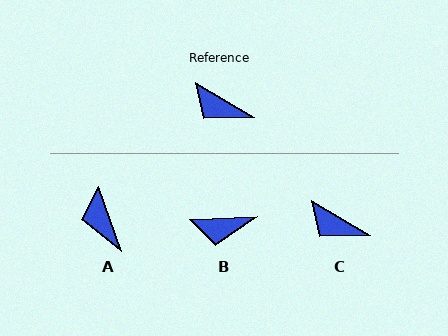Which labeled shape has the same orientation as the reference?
C.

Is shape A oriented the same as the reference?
No, it is off by about 39 degrees.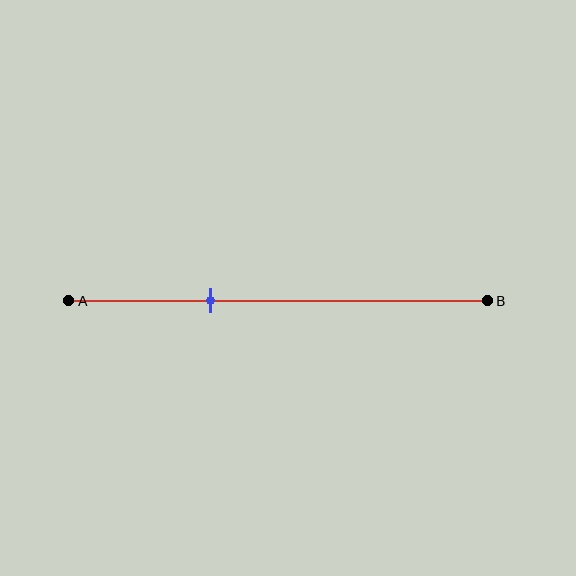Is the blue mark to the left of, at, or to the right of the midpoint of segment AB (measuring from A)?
The blue mark is to the left of the midpoint of segment AB.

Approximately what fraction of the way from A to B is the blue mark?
The blue mark is approximately 35% of the way from A to B.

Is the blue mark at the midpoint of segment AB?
No, the mark is at about 35% from A, not at the 50% midpoint.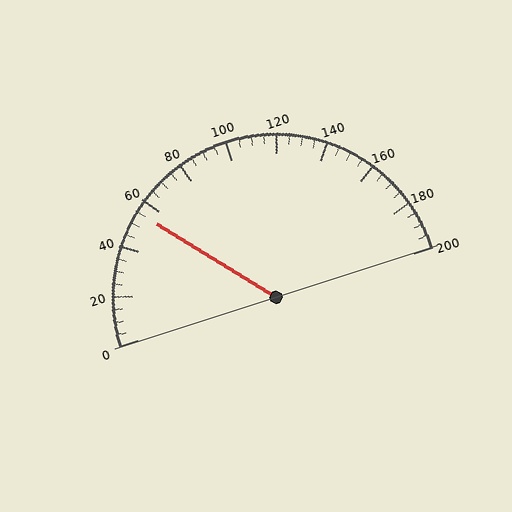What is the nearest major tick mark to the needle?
The nearest major tick mark is 60.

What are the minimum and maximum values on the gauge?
The gauge ranges from 0 to 200.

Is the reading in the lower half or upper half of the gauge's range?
The reading is in the lower half of the range (0 to 200).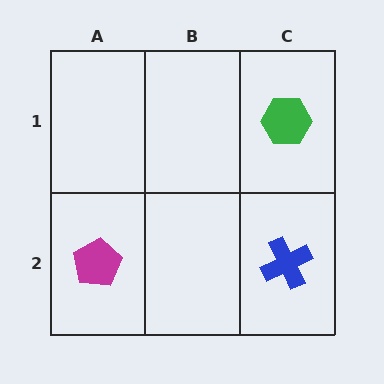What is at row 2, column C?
A blue cross.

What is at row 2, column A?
A magenta pentagon.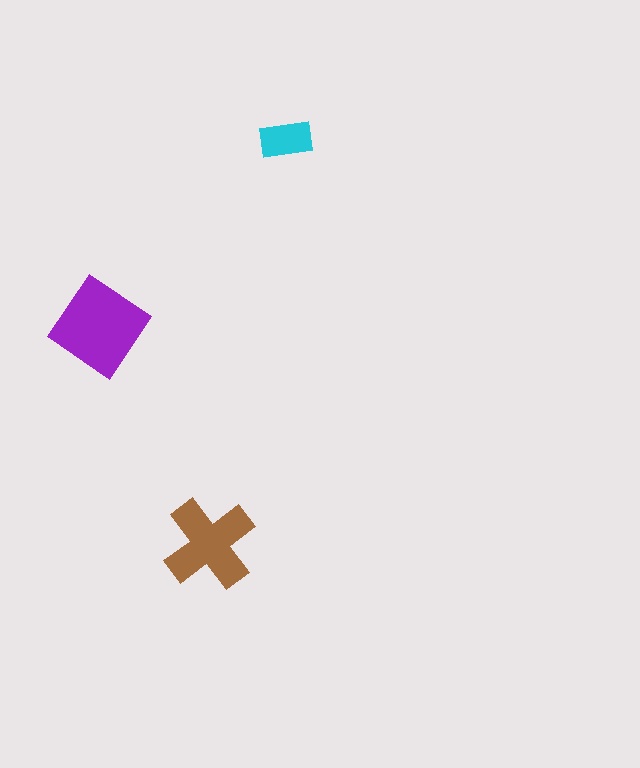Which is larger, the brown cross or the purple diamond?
The purple diamond.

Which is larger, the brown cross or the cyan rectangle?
The brown cross.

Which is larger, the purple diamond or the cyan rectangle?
The purple diamond.